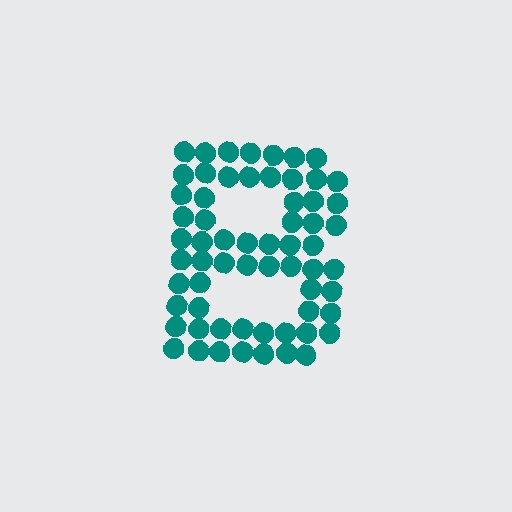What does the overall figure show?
The overall figure shows the letter B.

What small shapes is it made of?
It is made of small circles.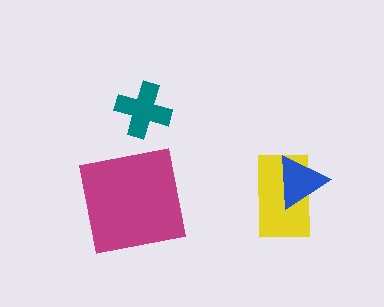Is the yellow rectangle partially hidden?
Yes, it is partially covered by another shape.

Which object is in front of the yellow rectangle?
The blue triangle is in front of the yellow rectangle.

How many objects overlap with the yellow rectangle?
1 object overlaps with the yellow rectangle.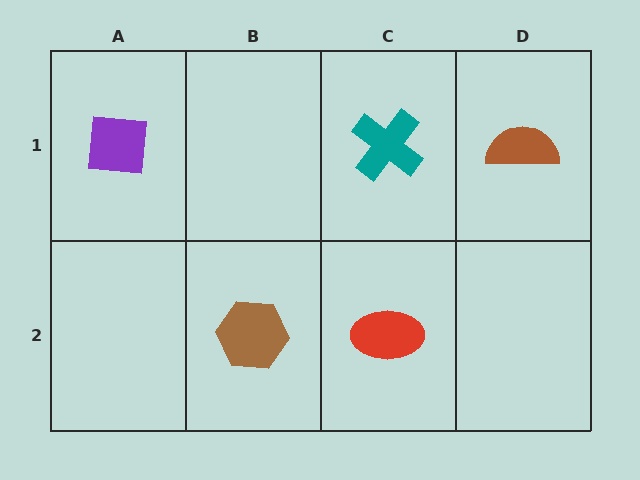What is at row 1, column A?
A purple square.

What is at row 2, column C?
A red ellipse.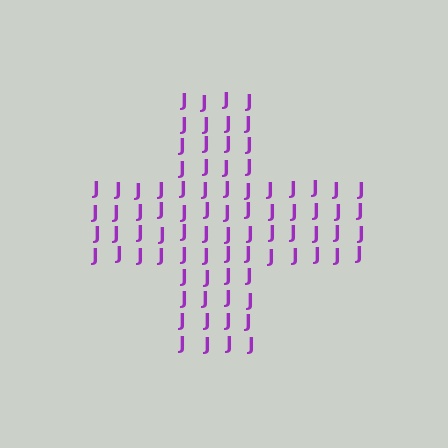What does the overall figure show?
The overall figure shows a cross.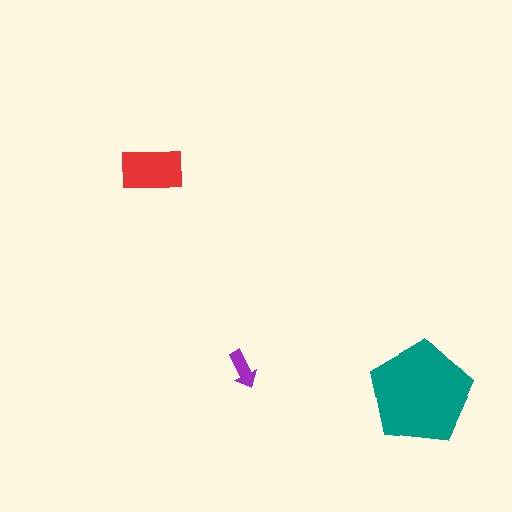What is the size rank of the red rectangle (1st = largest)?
2nd.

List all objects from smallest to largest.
The purple arrow, the red rectangle, the teal pentagon.